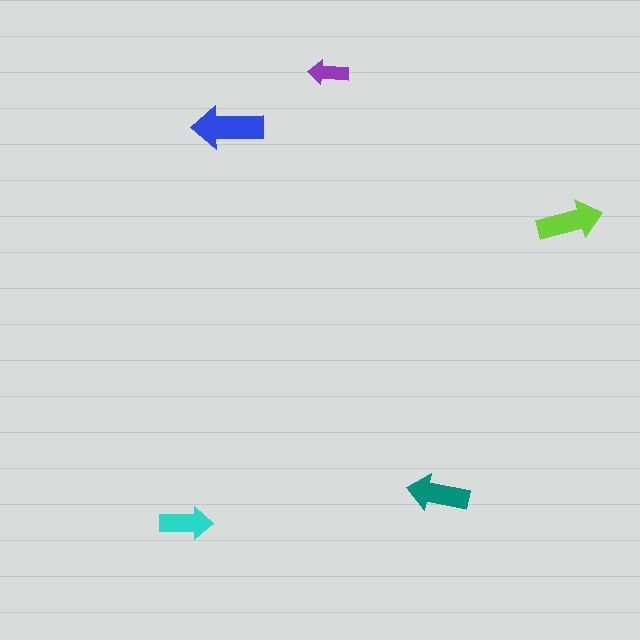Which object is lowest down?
The cyan arrow is bottommost.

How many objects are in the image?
There are 5 objects in the image.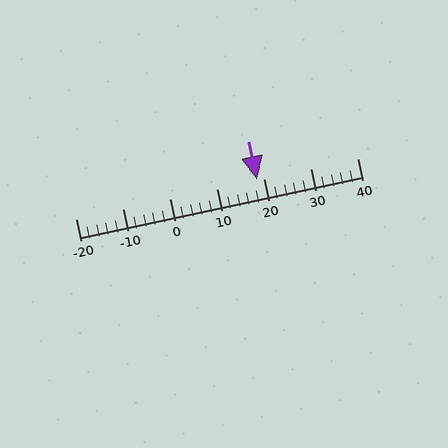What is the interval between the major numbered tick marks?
The major tick marks are spaced 10 units apart.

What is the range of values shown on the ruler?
The ruler shows values from -20 to 40.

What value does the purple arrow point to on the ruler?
The purple arrow points to approximately 19.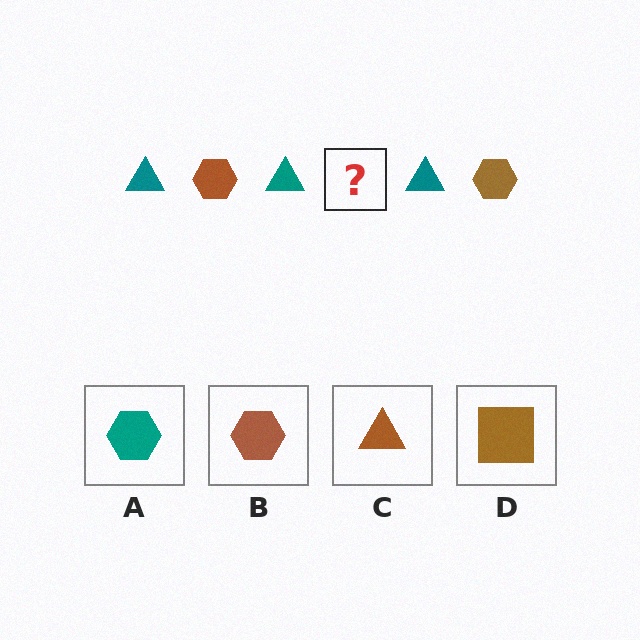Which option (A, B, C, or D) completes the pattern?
B.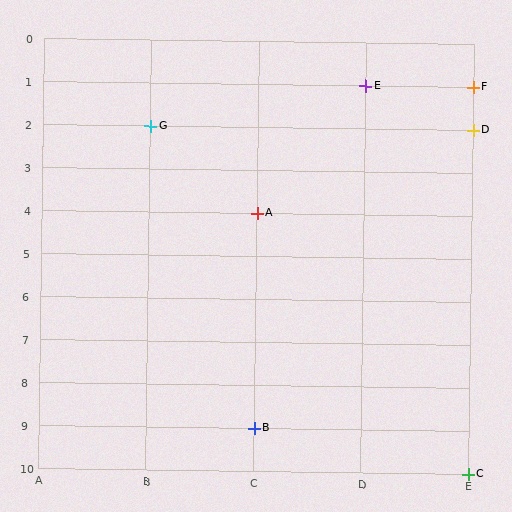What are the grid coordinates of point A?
Point A is at grid coordinates (C, 4).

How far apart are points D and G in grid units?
Points D and G are 3 columns apart.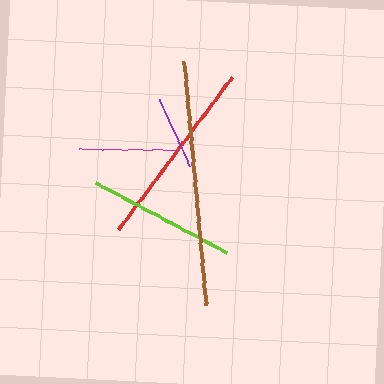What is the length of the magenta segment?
The magenta segment is approximately 97 pixels long.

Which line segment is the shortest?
The purple line is the shortest at approximately 73 pixels.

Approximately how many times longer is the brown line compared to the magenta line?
The brown line is approximately 2.5 times the length of the magenta line.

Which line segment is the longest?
The brown line is the longest at approximately 244 pixels.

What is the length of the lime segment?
The lime segment is approximately 148 pixels long.